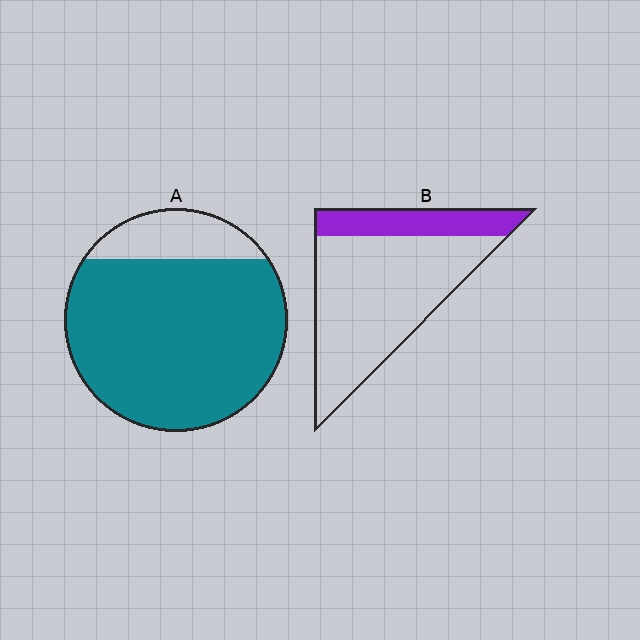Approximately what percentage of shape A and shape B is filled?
A is approximately 85% and B is approximately 25%.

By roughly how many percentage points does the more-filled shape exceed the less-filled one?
By roughly 60 percentage points (A over B).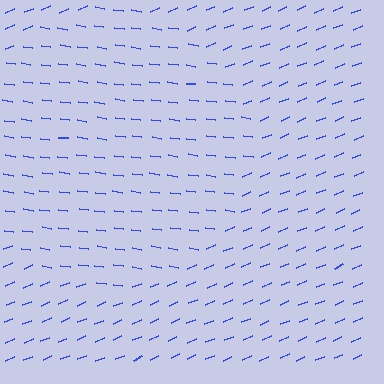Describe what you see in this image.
The image is filled with small blue line segments. A circle region in the image has lines oriented differently from the surrounding lines, creating a visible texture boundary.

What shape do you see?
I see a circle.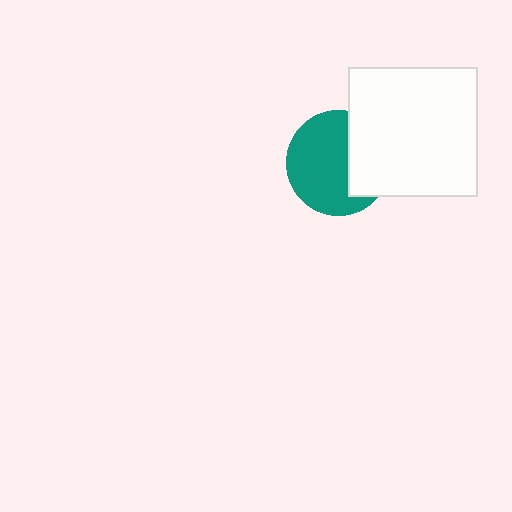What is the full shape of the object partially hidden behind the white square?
The partially hidden object is a teal circle.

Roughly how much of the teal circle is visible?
About half of it is visible (roughly 65%).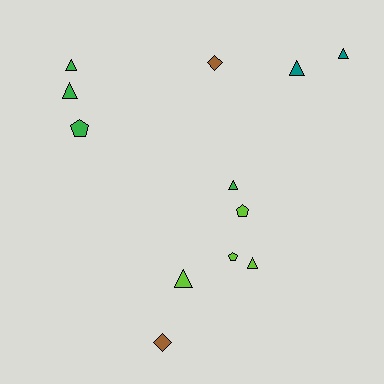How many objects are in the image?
There are 12 objects.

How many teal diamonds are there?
There are no teal diamonds.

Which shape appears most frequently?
Triangle, with 7 objects.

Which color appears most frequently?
Green, with 4 objects.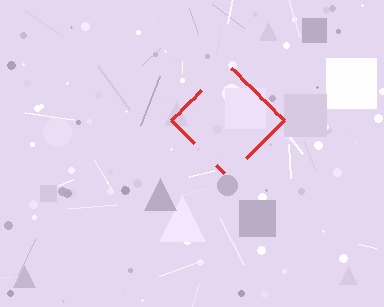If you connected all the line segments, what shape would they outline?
They would outline a diamond.